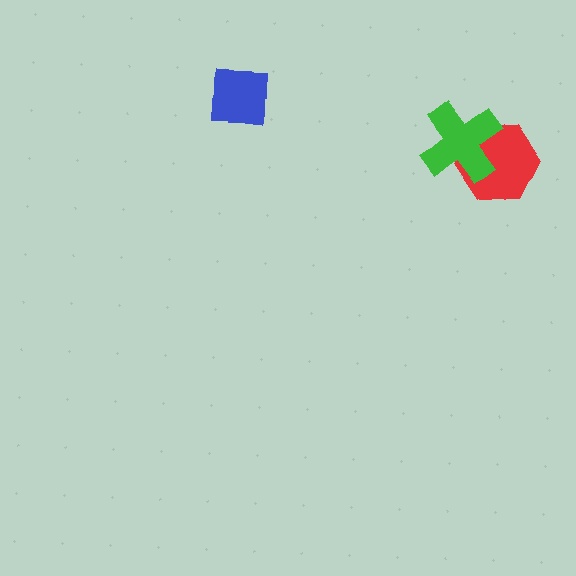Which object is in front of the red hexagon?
The green cross is in front of the red hexagon.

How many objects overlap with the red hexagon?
1 object overlaps with the red hexagon.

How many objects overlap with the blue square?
0 objects overlap with the blue square.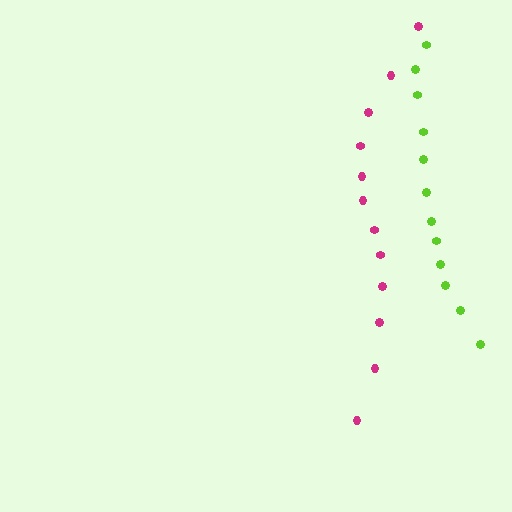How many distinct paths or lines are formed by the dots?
There are 2 distinct paths.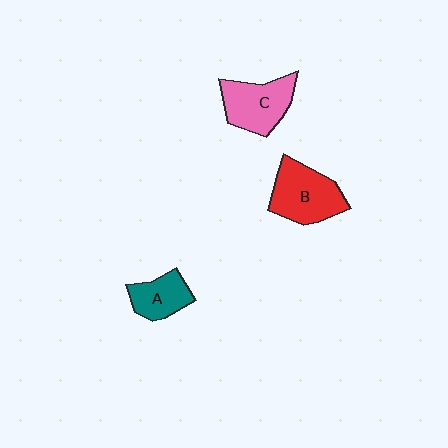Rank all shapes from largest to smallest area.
From largest to smallest: B (red), C (pink), A (teal).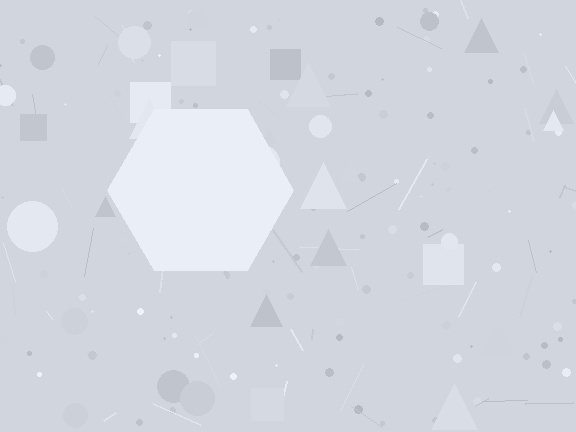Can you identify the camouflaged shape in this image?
The camouflaged shape is a hexagon.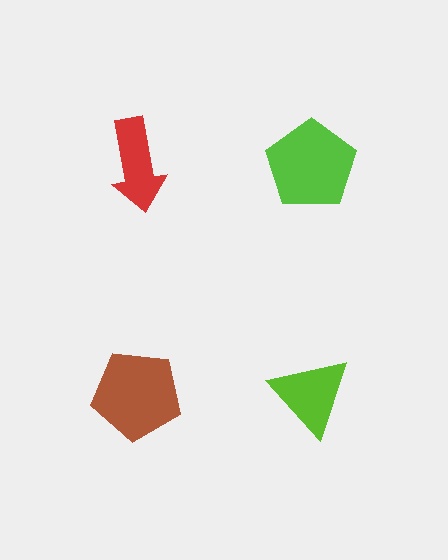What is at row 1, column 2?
A lime pentagon.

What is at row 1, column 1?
A red arrow.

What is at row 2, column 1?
A brown pentagon.